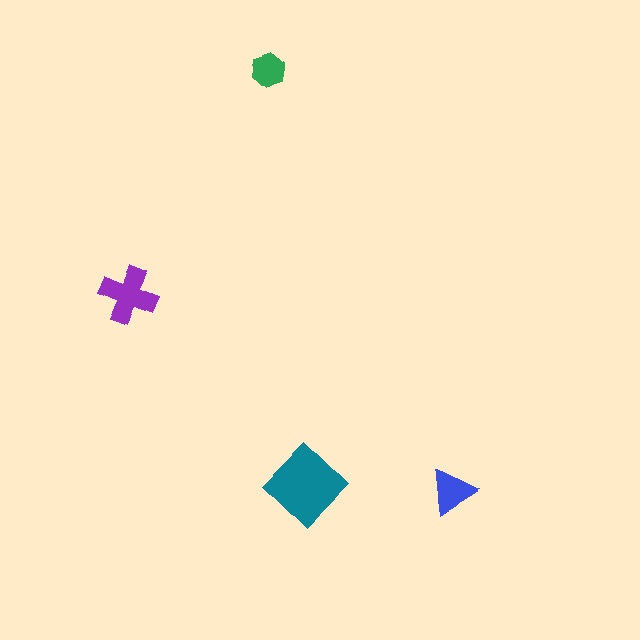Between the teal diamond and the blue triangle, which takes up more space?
The teal diamond.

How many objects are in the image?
There are 4 objects in the image.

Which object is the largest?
The teal diamond.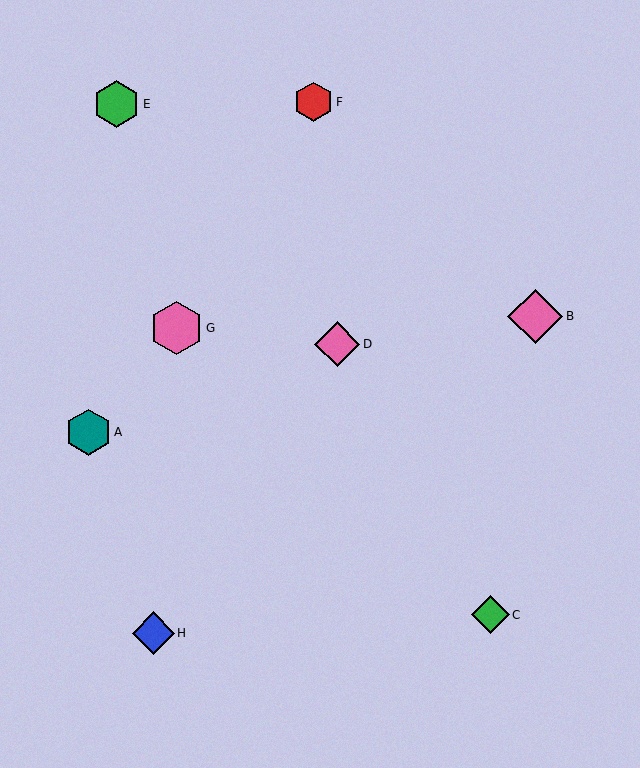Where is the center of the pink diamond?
The center of the pink diamond is at (337, 344).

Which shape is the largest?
The pink diamond (labeled B) is the largest.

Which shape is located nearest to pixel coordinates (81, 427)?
The teal hexagon (labeled A) at (88, 432) is nearest to that location.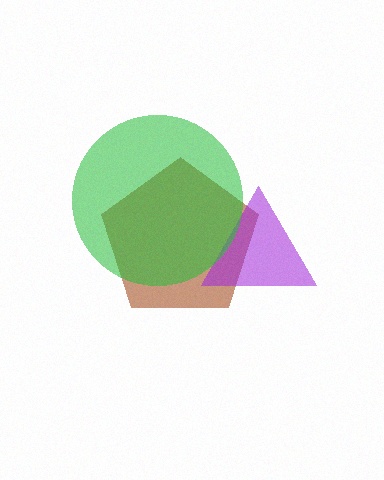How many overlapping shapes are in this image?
There are 3 overlapping shapes in the image.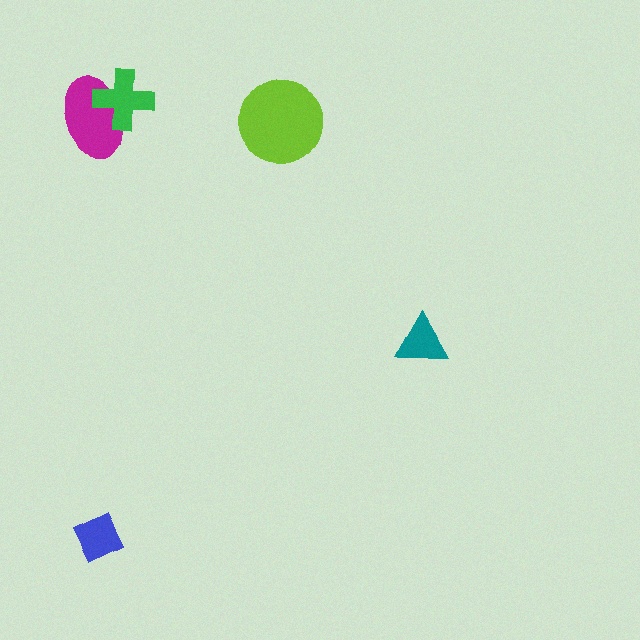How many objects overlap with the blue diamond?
0 objects overlap with the blue diamond.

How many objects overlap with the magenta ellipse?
1 object overlaps with the magenta ellipse.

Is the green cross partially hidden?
No, no other shape covers it.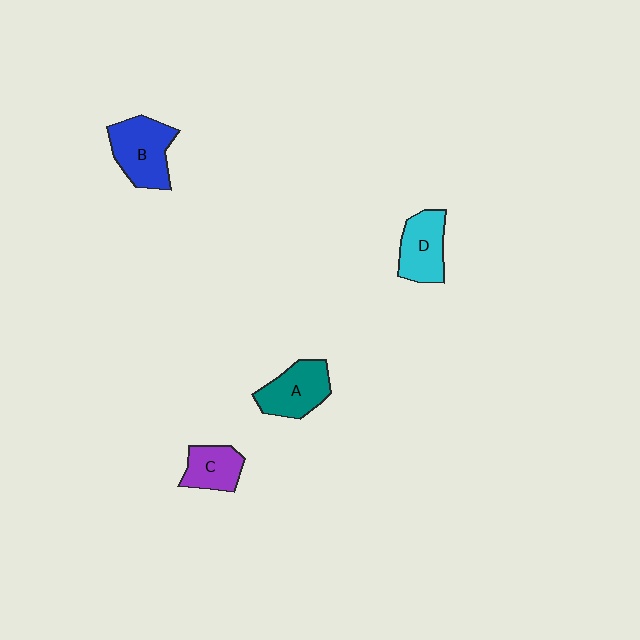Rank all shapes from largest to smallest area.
From largest to smallest: B (blue), A (teal), D (cyan), C (purple).